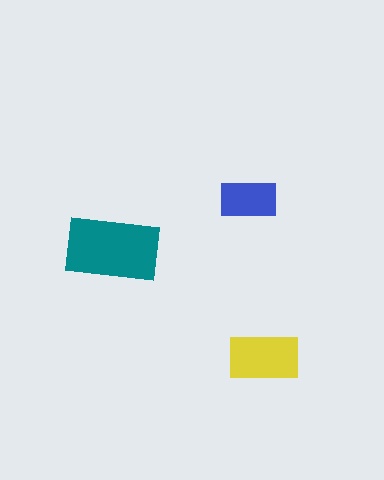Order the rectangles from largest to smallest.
the teal one, the yellow one, the blue one.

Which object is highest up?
The blue rectangle is topmost.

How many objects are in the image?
There are 3 objects in the image.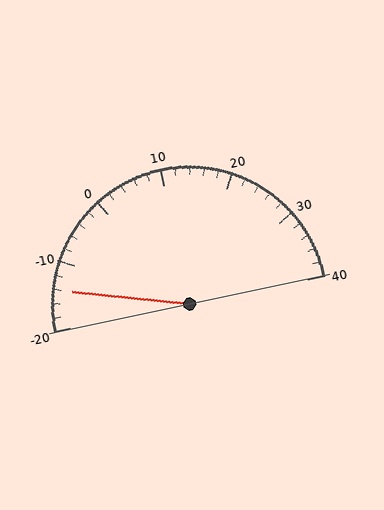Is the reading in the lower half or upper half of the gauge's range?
The reading is in the lower half of the range (-20 to 40).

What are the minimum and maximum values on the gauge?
The gauge ranges from -20 to 40.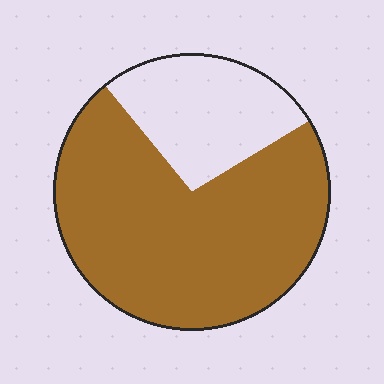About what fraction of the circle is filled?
About three quarters (3/4).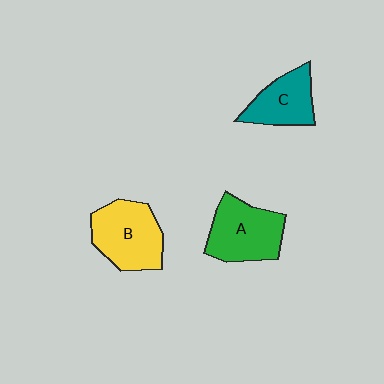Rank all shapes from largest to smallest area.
From largest to smallest: B (yellow), A (green), C (teal).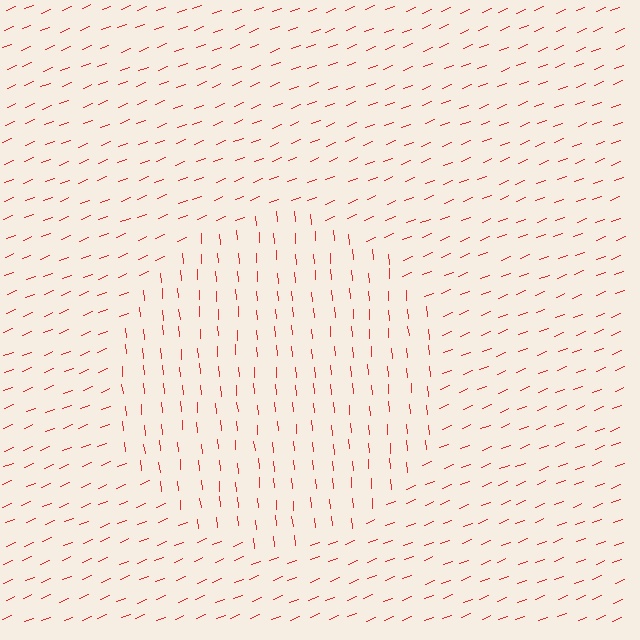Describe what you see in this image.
The image is filled with small red line segments. A circle region in the image has lines oriented differently from the surrounding lines, creating a visible texture boundary.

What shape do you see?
I see a circle.